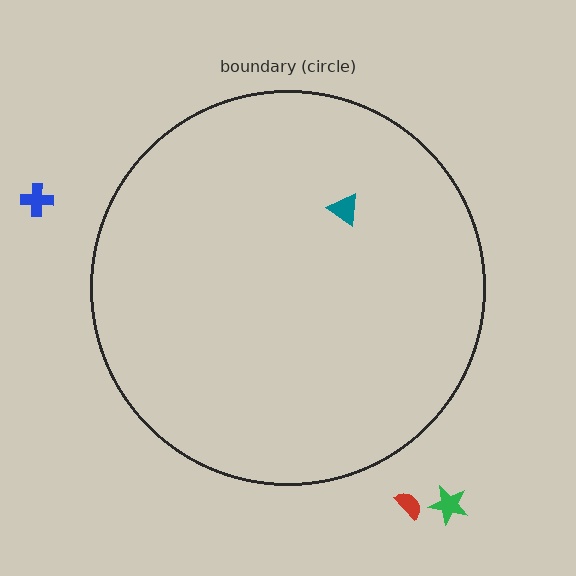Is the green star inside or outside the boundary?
Outside.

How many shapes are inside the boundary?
1 inside, 3 outside.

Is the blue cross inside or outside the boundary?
Outside.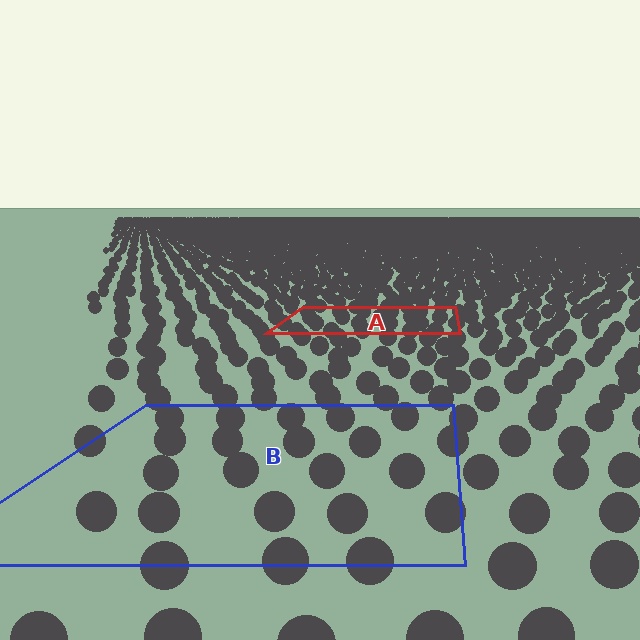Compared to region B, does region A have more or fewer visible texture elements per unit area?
Region A has more texture elements per unit area — they are packed more densely because it is farther away.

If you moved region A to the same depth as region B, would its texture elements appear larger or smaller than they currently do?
They would appear larger. At a closer depth, the same texture elements are projected at a bigger on-screen size.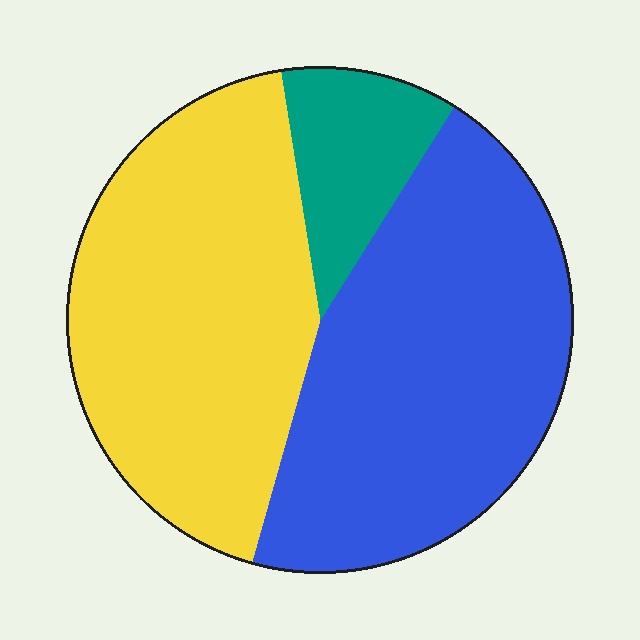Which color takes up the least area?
Teal, at roughly 10%.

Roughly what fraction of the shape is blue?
Blue takes up between a quarter and a half of the shape.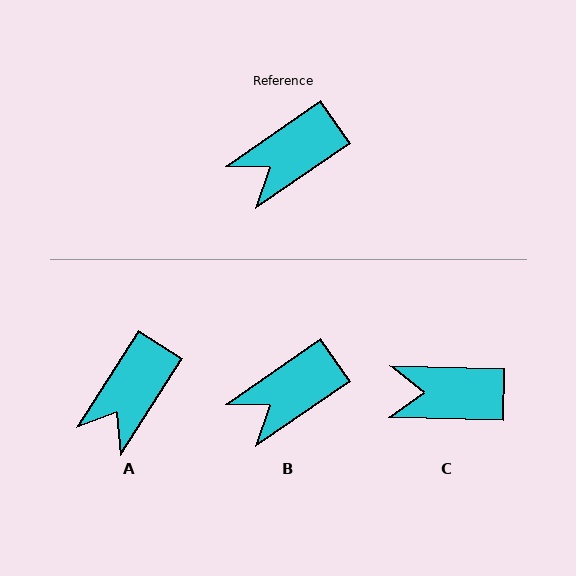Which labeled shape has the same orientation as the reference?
B.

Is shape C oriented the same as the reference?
No, it is off by about 36 degrees.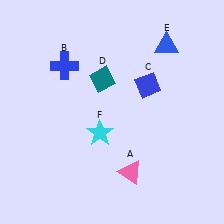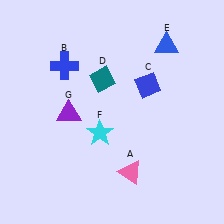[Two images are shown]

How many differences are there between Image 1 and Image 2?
There is 1 difference between the two images.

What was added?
A purple triangle (G) was added in Image 2.